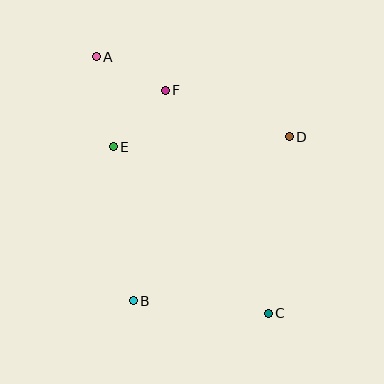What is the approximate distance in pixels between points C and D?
The distance between C and D is approximately 178 pixels.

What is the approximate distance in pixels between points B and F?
The distance between B and F is approximately 213 pixels.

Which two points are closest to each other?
Points E and F are closest to each other.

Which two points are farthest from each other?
Points A and C are farthest from each other.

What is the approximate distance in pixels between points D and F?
The distance between D and F is approximately 132 pixels.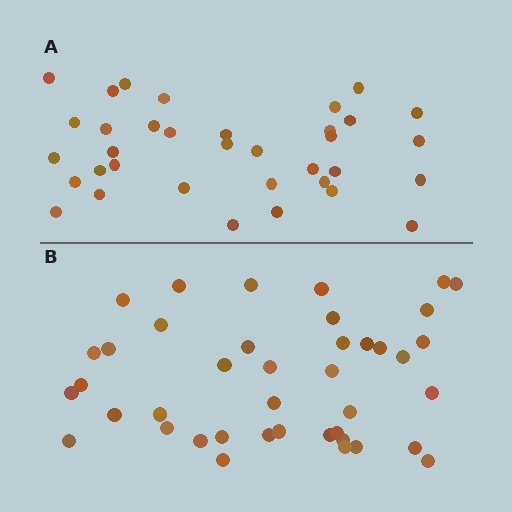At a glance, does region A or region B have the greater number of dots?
Region B (the bottom region) has more dots.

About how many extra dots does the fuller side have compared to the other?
Region B has about 6 more dots than region A.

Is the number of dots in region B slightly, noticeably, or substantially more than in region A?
Region B has only slightly more — the two regions are fairly close. The ratio is roughly 1.2 to 1.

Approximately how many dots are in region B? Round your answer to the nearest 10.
About 40 dots. (The exact count is 41, which rounds to 40.)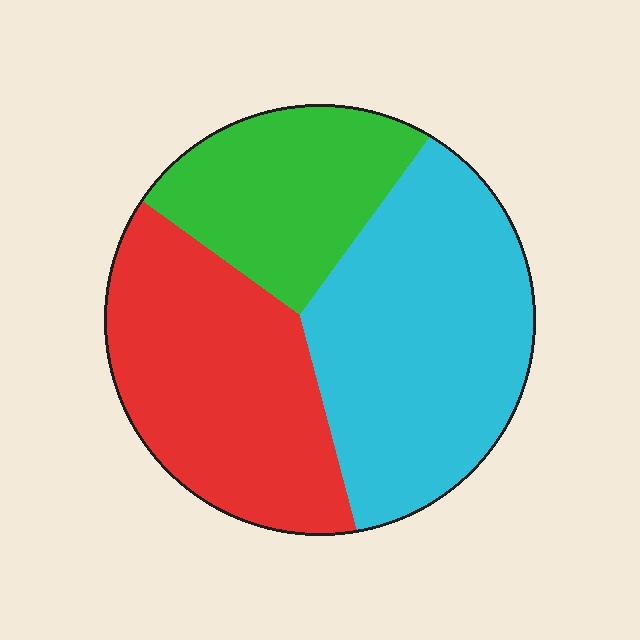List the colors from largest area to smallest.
From largest to smallest: cyan, red, green.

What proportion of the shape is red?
Red takes up between a third and a half of the shape.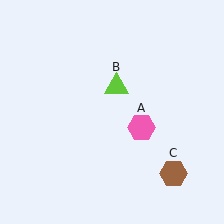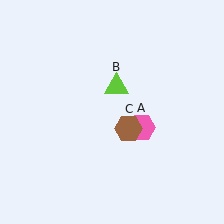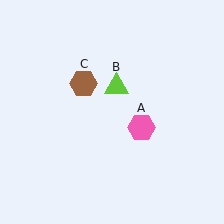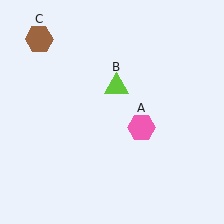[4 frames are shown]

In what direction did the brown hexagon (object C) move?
The brown hexagon (object C) moved up and to the left.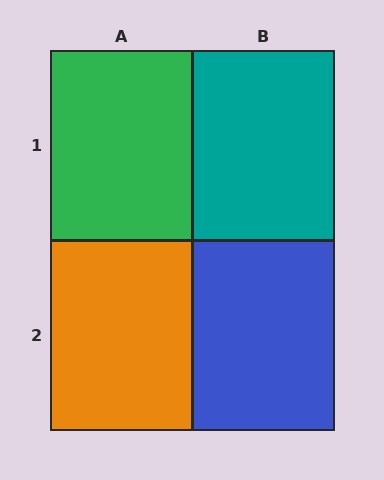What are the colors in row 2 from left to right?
Orange, blue.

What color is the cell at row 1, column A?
Green.